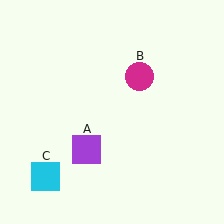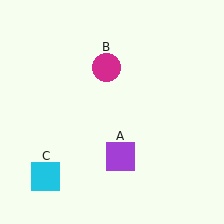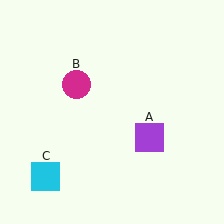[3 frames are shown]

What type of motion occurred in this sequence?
The purple square (object A), magenta circle (object B) rotated counterclockwise around the center of the scene.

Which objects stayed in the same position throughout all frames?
Cyan square (object C) remained stationary.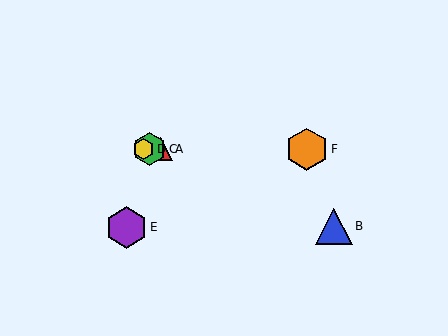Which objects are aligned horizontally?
Objects A, C, D, F are aligned horizontally.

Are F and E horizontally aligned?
No, F is at y≈149 and E is at y≈227.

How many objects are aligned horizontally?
4 objects (A, C, D, F) are aligned horizontally.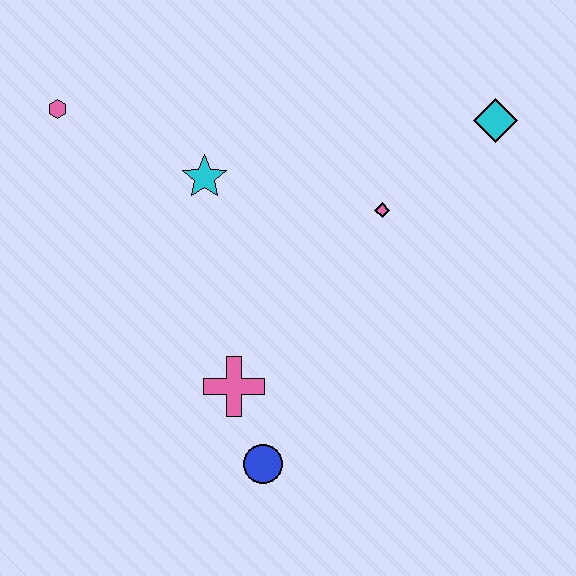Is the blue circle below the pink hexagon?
Yes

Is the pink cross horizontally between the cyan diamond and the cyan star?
Yes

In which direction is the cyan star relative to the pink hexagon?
The cyan star is to the right of the pink hexagon.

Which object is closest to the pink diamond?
The cyan diamond is closest to the pink diamond.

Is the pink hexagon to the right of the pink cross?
No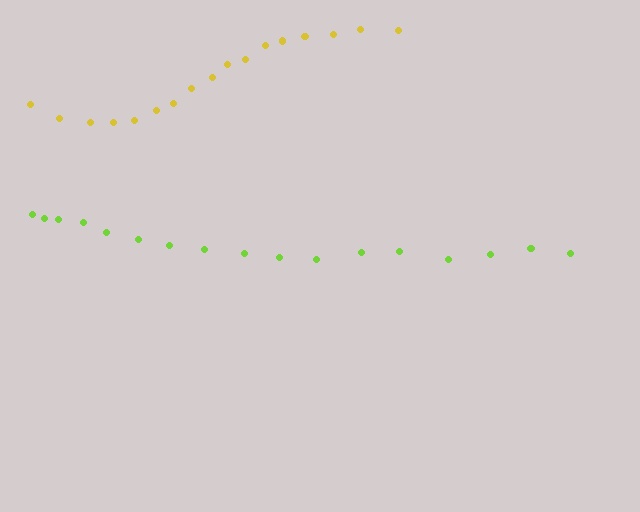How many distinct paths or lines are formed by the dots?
There are 2 distinct paths.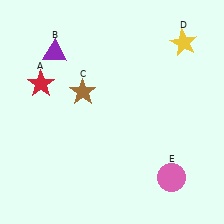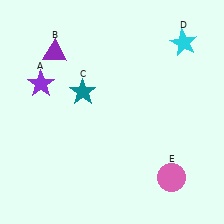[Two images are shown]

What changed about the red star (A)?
In Image 1, A is red. In Image 2, it changed to purple.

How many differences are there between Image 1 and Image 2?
There are 3 differences between the two images.